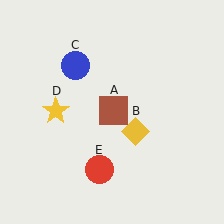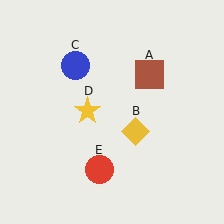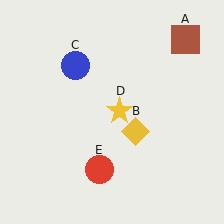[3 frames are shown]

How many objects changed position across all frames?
2 objects changed position: brown square (object A), yellow star (object D).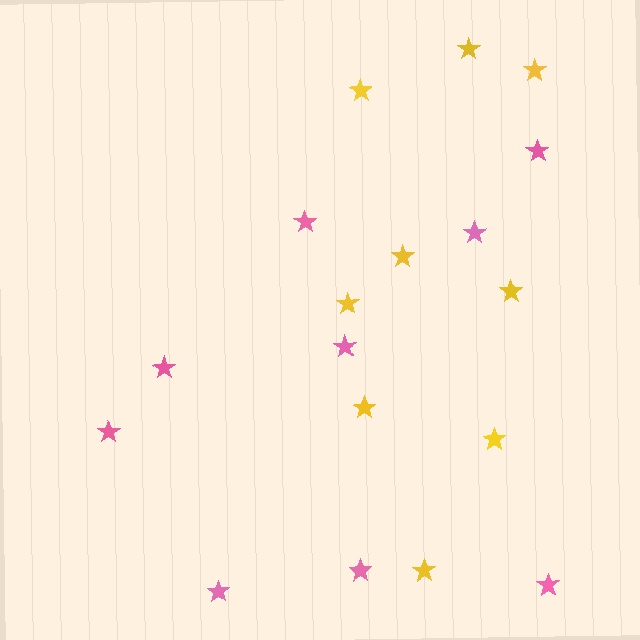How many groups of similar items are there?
There are 2 groups: one group of yellow stars (9) and one group of pink stars (9).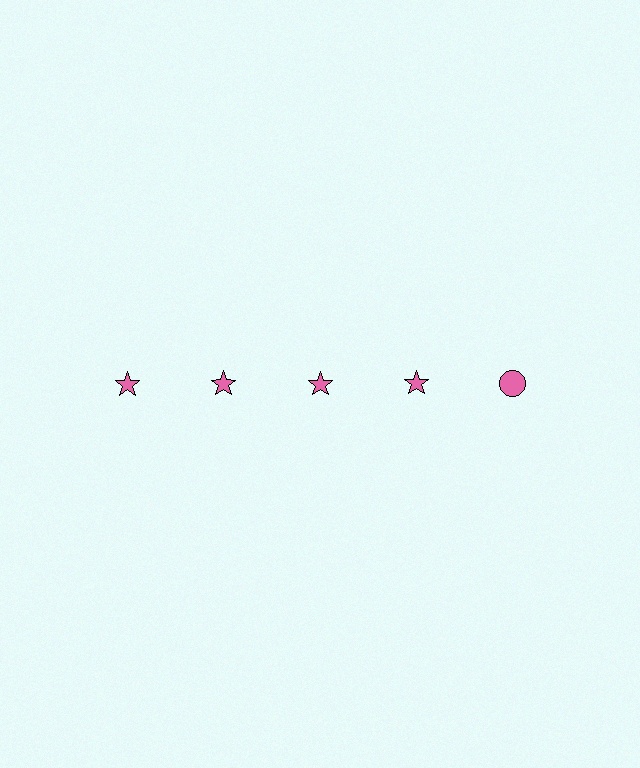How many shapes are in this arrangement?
There are 5 shapes arranged in a grid pattern.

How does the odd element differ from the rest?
It has a different shape: circle instead of star.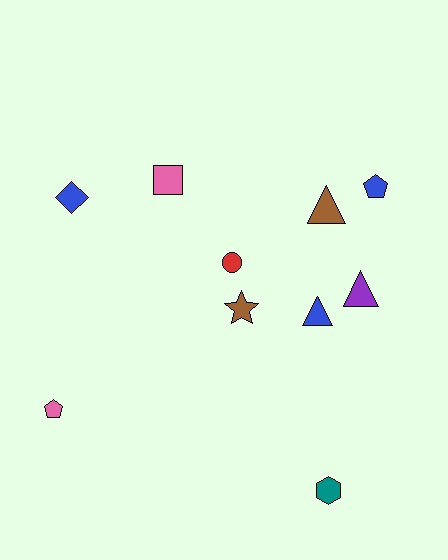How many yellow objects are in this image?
There are no yellow objects.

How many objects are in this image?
There are 10 objects.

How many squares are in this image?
There is 1 square.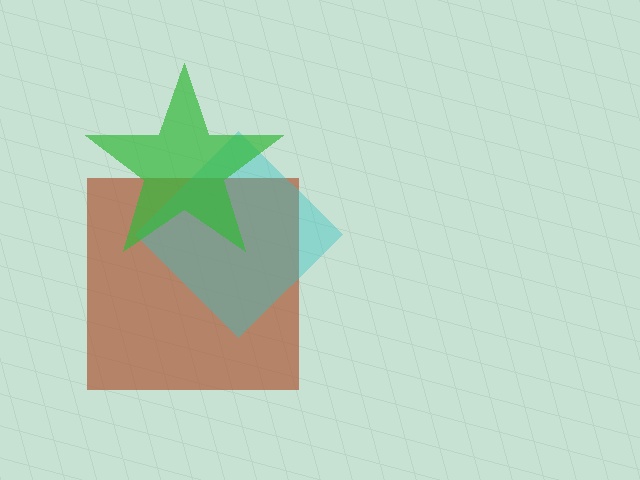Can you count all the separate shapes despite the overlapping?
Yes, there are 3 separate shapes.